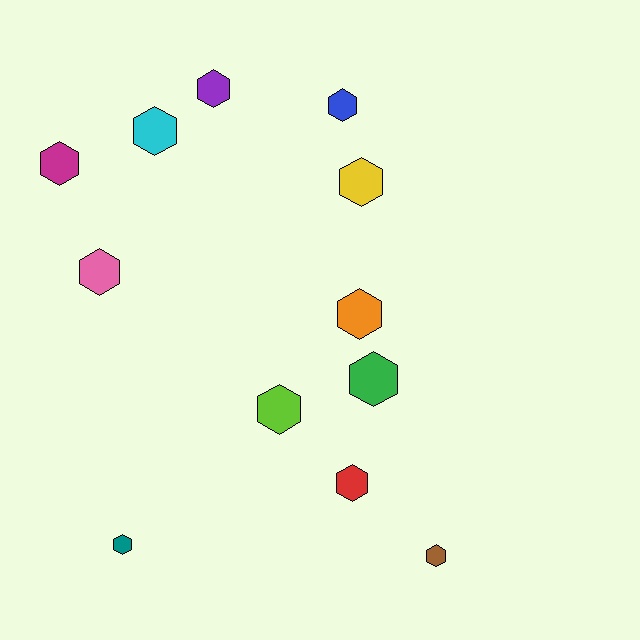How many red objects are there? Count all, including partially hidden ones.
There is 1 red object.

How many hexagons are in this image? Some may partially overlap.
There are 12 hexagons.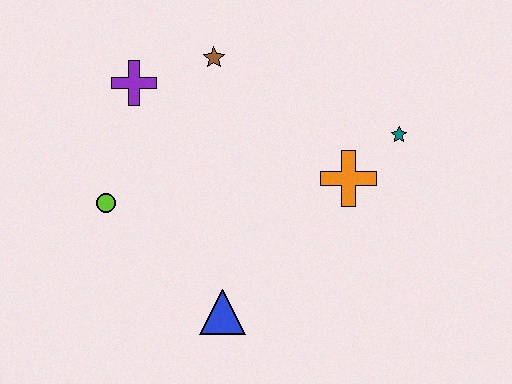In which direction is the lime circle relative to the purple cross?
The lime circle is below the purple cross.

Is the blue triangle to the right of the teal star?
No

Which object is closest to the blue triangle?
The lime circle is closest to the blue triangle.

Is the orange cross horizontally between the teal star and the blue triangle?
Yes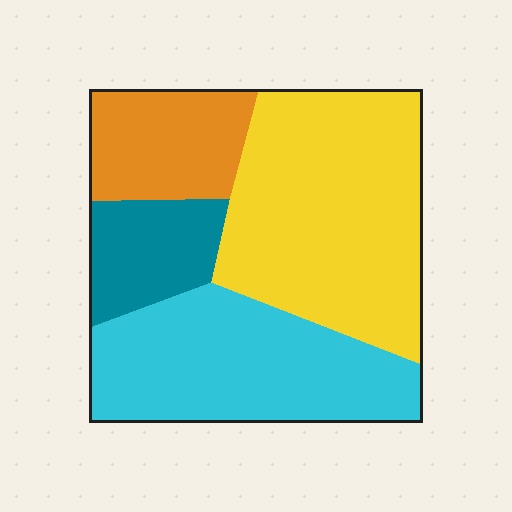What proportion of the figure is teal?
Teal covers around 10% of the figure.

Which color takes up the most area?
Yellow, at roughly 40%.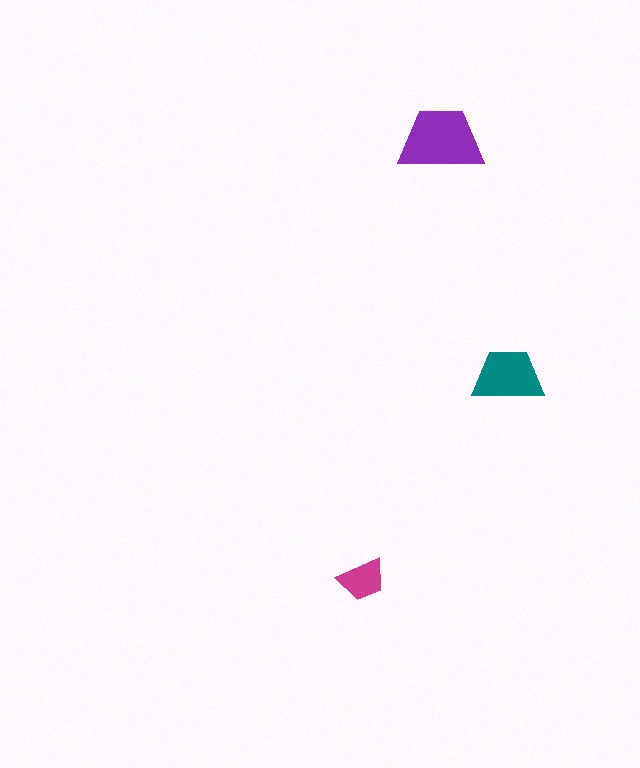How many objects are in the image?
There are 3 objects in the image.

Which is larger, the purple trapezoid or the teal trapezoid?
The purple one.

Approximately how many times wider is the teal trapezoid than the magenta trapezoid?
About 1.5 times wider.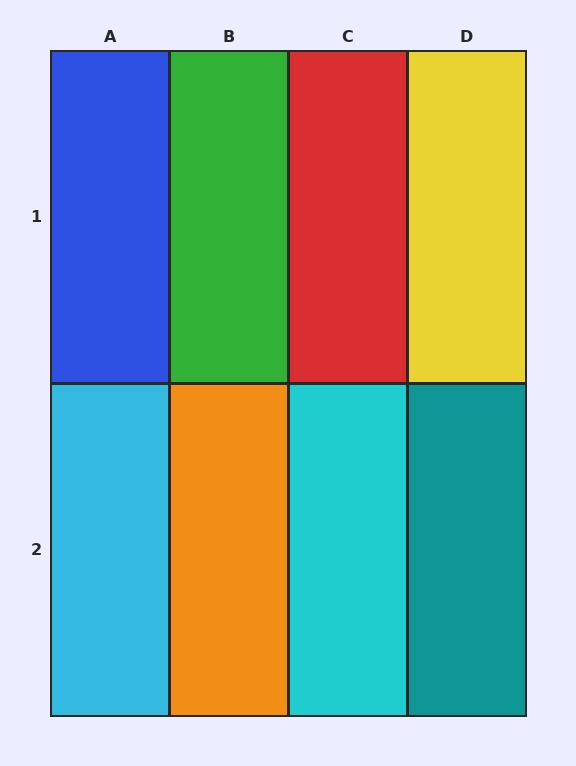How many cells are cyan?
2 cells are cyan.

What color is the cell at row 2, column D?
Teal.